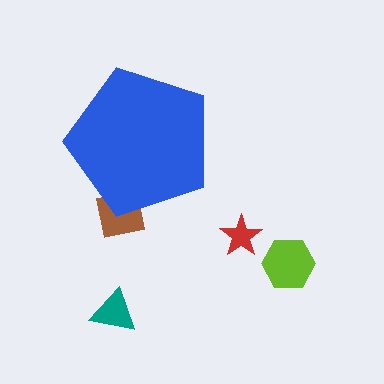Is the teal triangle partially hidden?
No, the teal triangle is fully visible.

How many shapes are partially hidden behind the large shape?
1 shape is partially hidden.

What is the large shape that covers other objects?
A blue pentagon.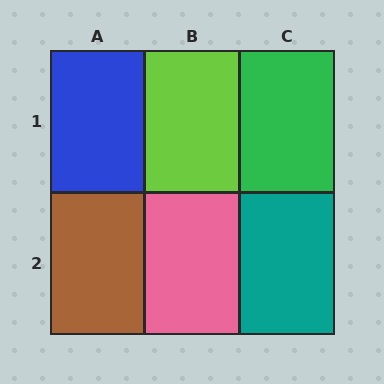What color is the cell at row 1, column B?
Lime.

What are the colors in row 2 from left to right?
Brown, pink, teal.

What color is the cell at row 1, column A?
Blue.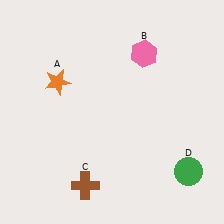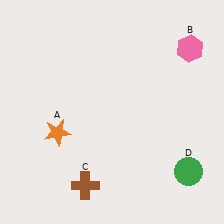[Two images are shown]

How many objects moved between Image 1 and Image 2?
2 objects moved between the two images.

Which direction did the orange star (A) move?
The orange star (A) moved down.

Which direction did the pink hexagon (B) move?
The pink hexagon (B) moved right.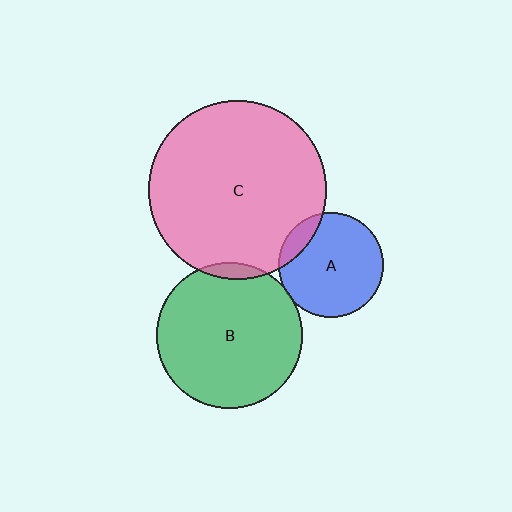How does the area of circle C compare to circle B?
Approximately 1.5 times.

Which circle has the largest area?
Circle C (pink).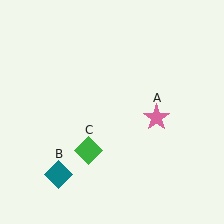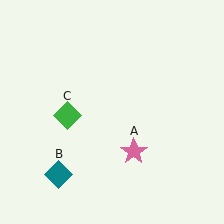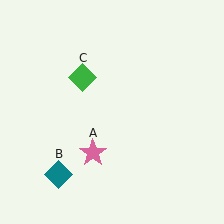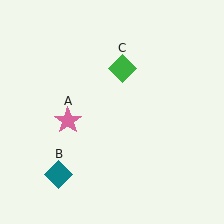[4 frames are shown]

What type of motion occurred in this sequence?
The pink star (object A), green diamond (object C) rotated clockwise around the center of the scene.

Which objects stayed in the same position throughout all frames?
Teal diamond (object B) remained stationary.